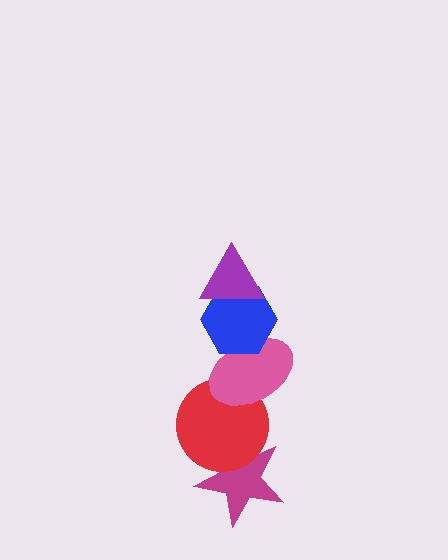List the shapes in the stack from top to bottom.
From top to bottom: the purple triangle, the blue hexagon, the pink ellipse, the red circle, the magenta star.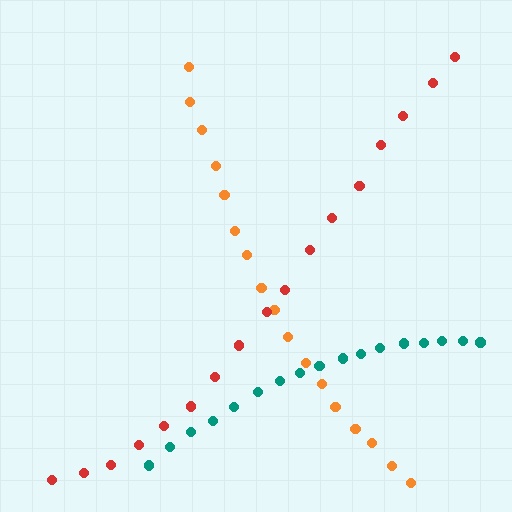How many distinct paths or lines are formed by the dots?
There are 3 distinct paths.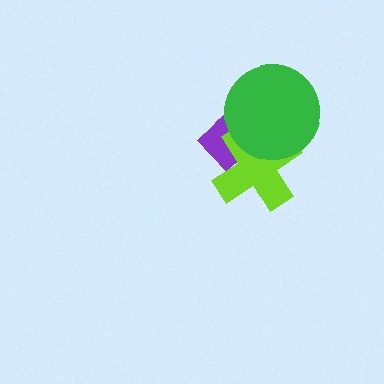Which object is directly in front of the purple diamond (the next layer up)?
The lime cross is directly in front of the purple diamond.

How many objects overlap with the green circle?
2 objects overlap with the green circle.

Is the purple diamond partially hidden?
Yes, it is partially covered by another shape.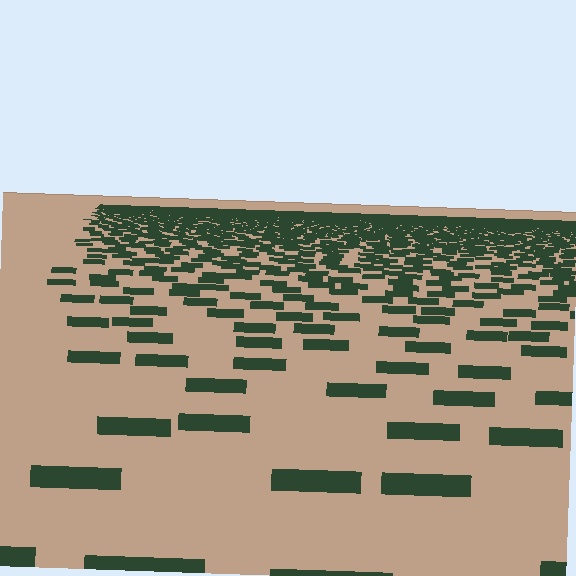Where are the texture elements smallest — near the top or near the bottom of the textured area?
Near the top.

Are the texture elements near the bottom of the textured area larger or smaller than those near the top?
Larger. Near the bottom, elements are closer to the viewer and appear at a bigger on-screen size.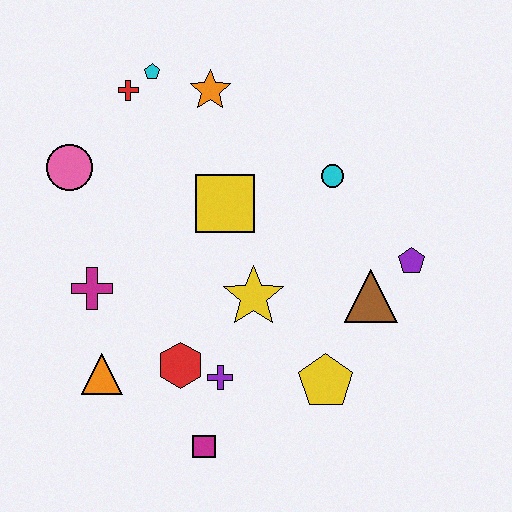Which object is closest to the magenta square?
The purple cross is closest to the magenta square.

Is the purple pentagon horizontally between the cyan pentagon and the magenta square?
No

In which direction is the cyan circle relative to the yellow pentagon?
The cyan circle is above the yellow pentagon.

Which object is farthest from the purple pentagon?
The pink circle is farthest from the purple pentagon.